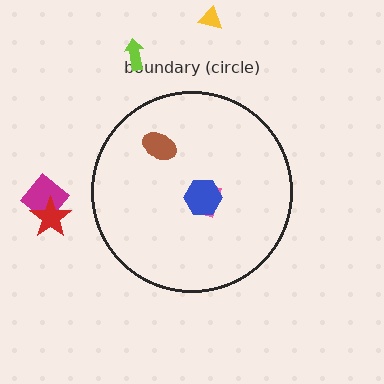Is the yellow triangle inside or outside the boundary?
Outside.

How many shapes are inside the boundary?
3 inside, 4 outside.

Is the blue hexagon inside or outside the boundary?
Inside.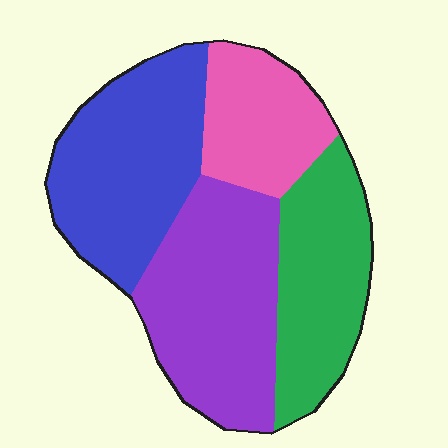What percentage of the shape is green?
Green covers roughly 25% of the shape.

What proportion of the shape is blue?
Blue takes up between a quarter and a half of the shape.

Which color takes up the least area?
Pink, at roughly 15%.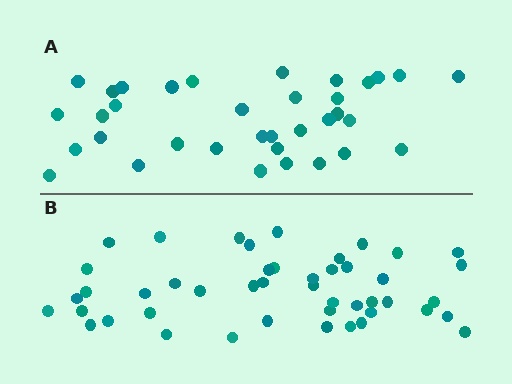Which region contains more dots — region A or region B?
Region B (the bottom region) has more dots.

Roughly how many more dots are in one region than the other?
Region B has roughly 12 or so more dots than region A.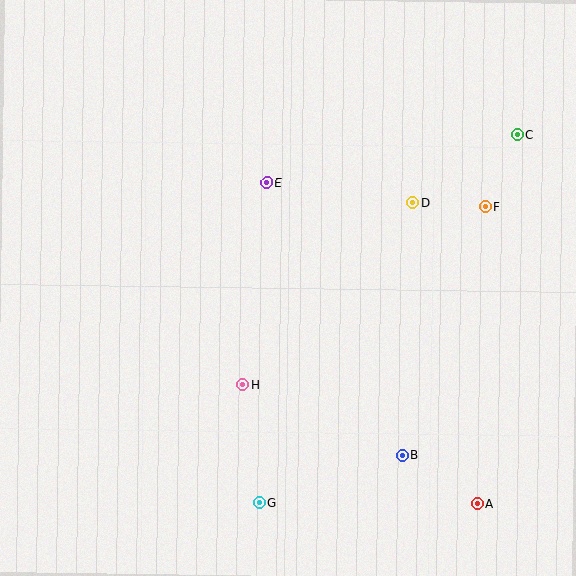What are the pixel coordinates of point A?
Point A is at (477, 504).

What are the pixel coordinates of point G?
Point G is at (259, 502).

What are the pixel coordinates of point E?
Point E is at (267, 183).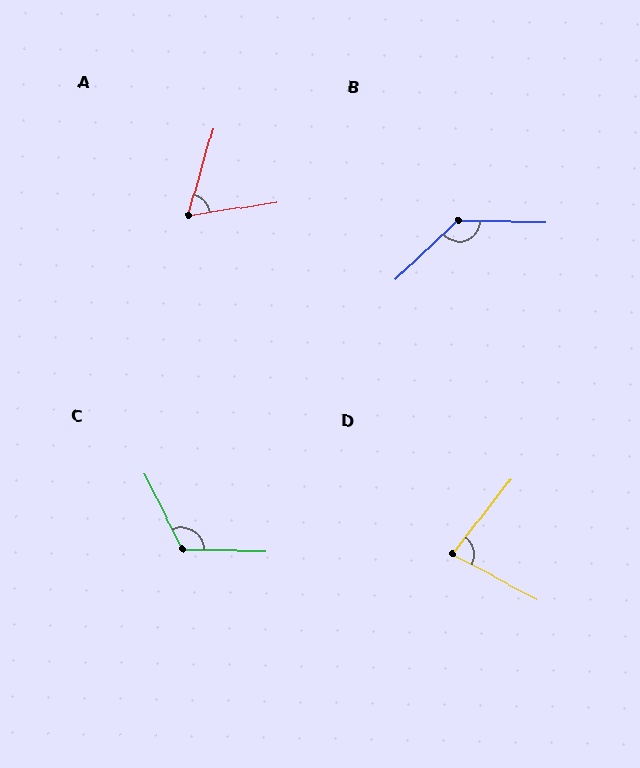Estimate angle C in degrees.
Approximately 117 degrees.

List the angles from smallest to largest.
A (65°), D (80°), C (117°), B (135°).